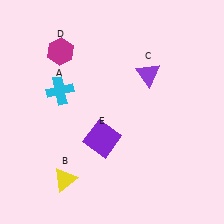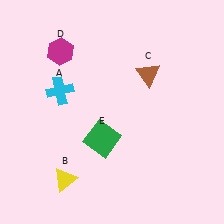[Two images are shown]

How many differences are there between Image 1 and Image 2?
There are 2 differences between the two images.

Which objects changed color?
C changed from purple to brown. E changed from purple to green.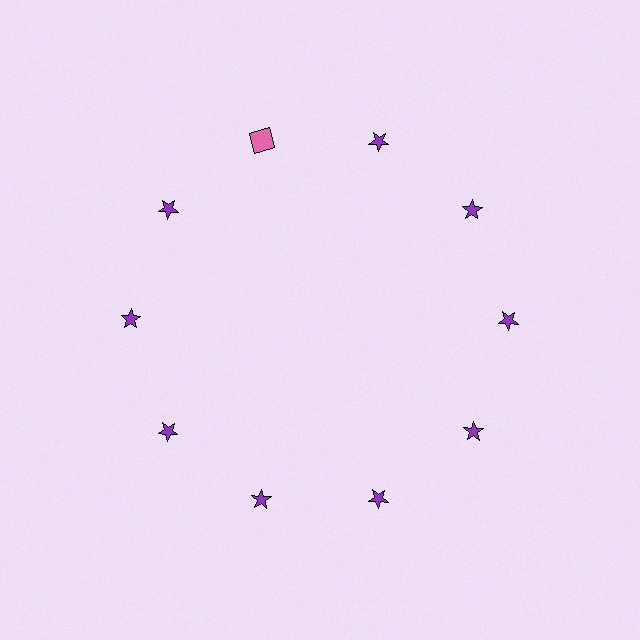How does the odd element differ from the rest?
It differs in both color (pink instead of purple) and shape (square instead of star).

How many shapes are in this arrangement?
There are 10 shapes arranged in a ring pattern.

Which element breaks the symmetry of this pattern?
The pink square at roughly the 11 o'clock position breaks the symmetry. All other shapes are purple stars.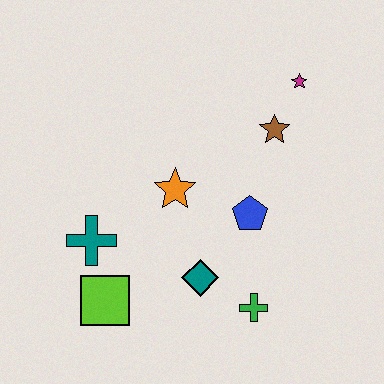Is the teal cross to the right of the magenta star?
No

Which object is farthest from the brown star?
The lime square is farthest from the brown star.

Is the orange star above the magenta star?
No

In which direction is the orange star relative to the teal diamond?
The orange star is above the teal diamond.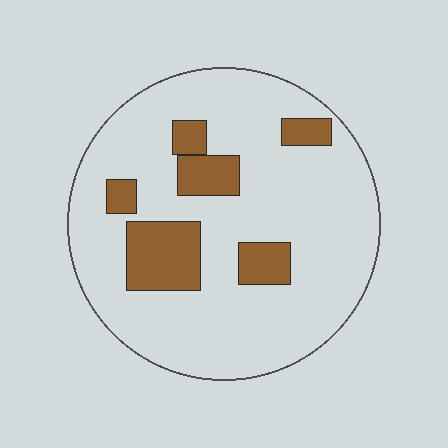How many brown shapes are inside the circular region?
6.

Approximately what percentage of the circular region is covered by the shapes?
Approximately 20%.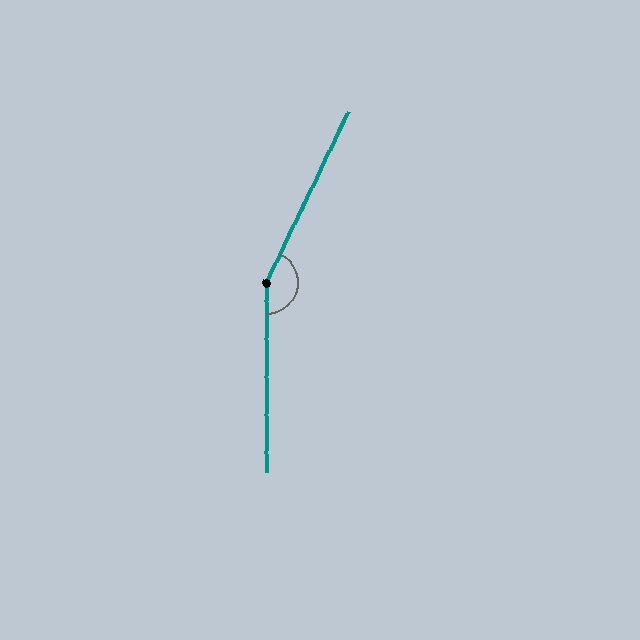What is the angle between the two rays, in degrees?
Approximately 155 degrees.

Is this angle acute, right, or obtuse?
It is obtuse.